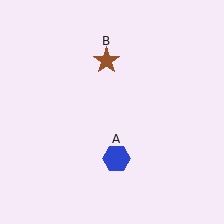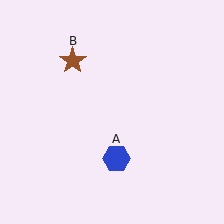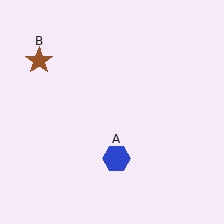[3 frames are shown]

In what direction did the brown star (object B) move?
The brown star (object B) moved left.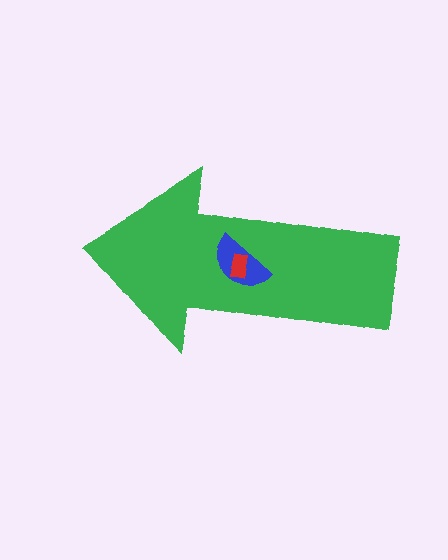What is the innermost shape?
The red rectangle.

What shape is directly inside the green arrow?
The blue semicircle.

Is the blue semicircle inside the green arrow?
Yes.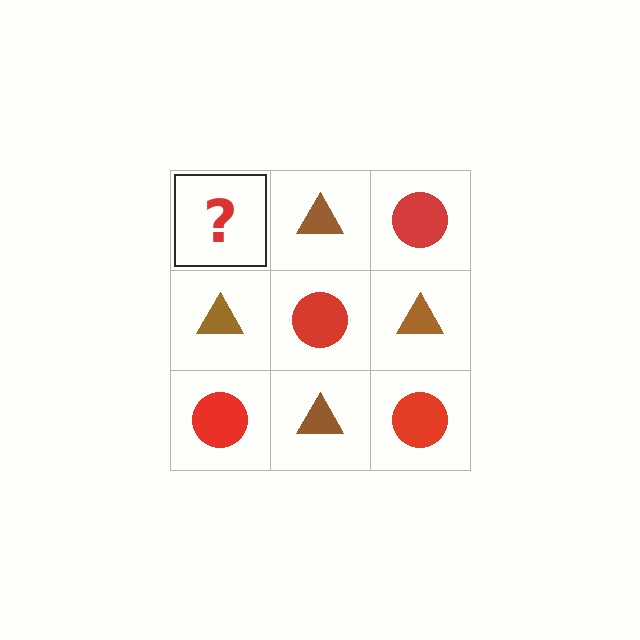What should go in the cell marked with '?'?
The missing cell should contain a red circle.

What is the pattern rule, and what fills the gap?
The rule is that it alternates red circle and brown triangle in a checkerboard pattern. The gap should be filled with a red circle.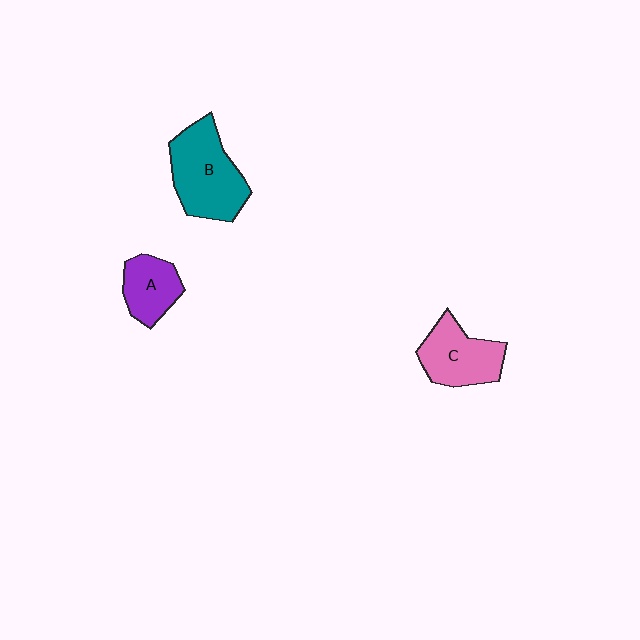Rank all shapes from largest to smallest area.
From largest to smallest: B (teal), C (pink), A (purple).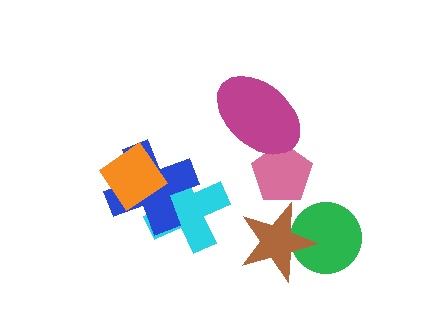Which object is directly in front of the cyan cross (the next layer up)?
The blue cross is directly in front of the cyan cross.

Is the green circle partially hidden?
Yes, it is partially covered by another shape.